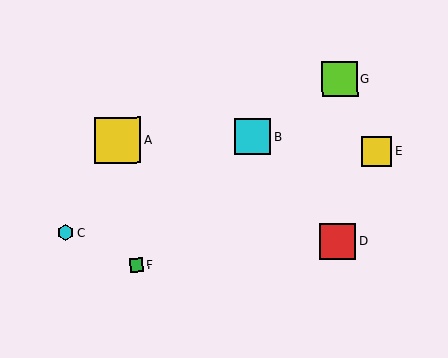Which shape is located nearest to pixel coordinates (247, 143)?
The cyan square (labeled B) at (252, 137) is nearest to that location.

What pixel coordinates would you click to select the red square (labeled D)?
Click at (338, 242) to select the red square D.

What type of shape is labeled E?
Shape E is a yellow square.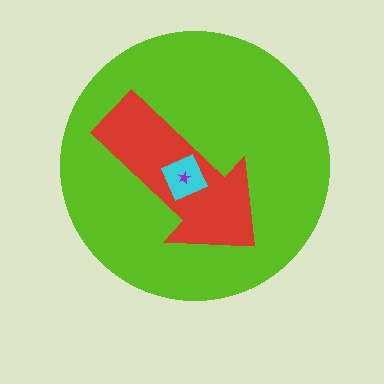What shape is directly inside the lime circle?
The red arrow.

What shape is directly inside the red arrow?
The cyan diamond.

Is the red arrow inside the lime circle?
Yes.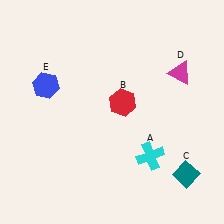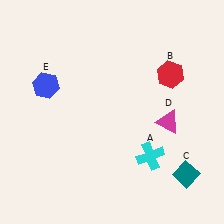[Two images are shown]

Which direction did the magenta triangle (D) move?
The magenta triangle (D) moved down.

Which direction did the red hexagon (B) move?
The red hexagon (B) moved right.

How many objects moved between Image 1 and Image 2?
2 objects moved between the two images.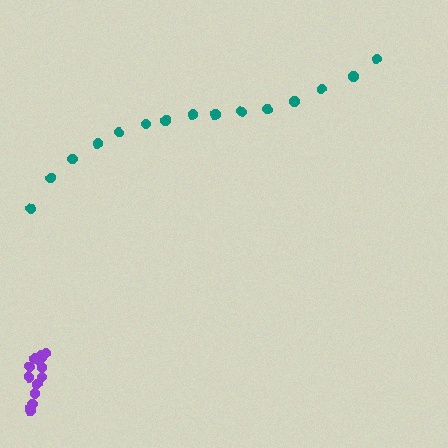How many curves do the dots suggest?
There are 2 distinct paths.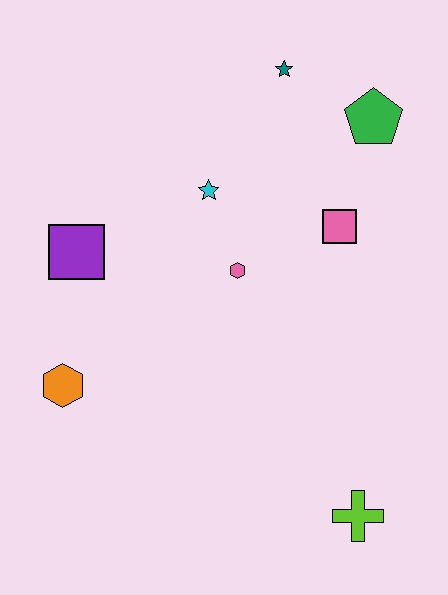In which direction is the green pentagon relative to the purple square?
The green pentagon is to the right of the purple square.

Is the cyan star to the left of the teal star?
Yes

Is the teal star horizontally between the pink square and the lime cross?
No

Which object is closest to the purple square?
The orange hexagon is closest to the purple square.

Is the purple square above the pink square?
No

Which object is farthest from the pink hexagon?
The lime cross is farthest from the pink hexagon.